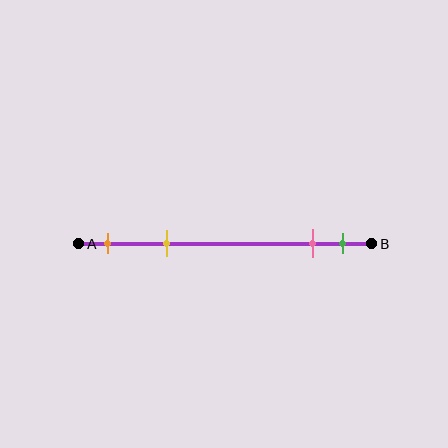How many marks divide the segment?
There are 4 marks dividing the segment.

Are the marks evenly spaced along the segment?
No, the marks are not evenly spaced.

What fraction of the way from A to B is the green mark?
The green mark is approximately 90% (0.9) of the way from A to B.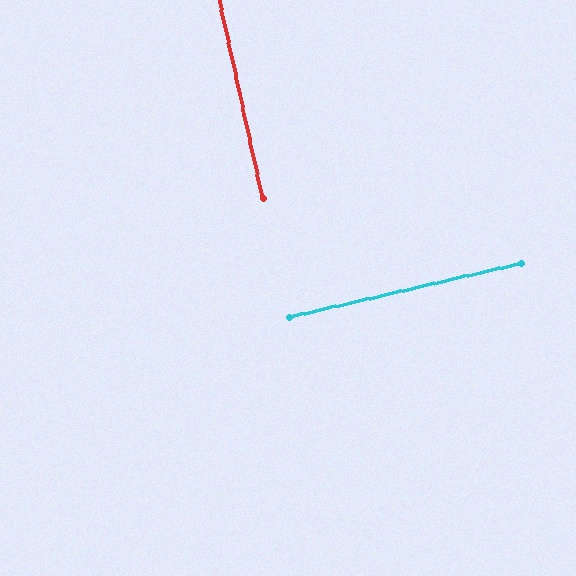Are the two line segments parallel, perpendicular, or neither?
Perpendicular — they meet at approximately 89°.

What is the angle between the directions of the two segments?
Approximately 89 degrees.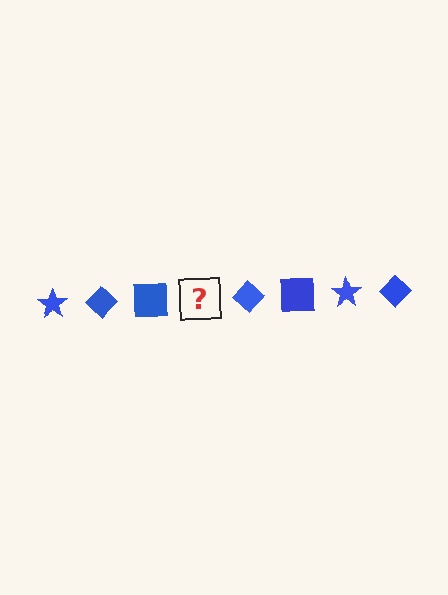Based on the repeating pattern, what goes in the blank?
The blank should be a blue star.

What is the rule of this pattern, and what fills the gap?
The rule is that the pattern cycles through star, diamond, square shapes in blue. The gap should be filled with a blue star.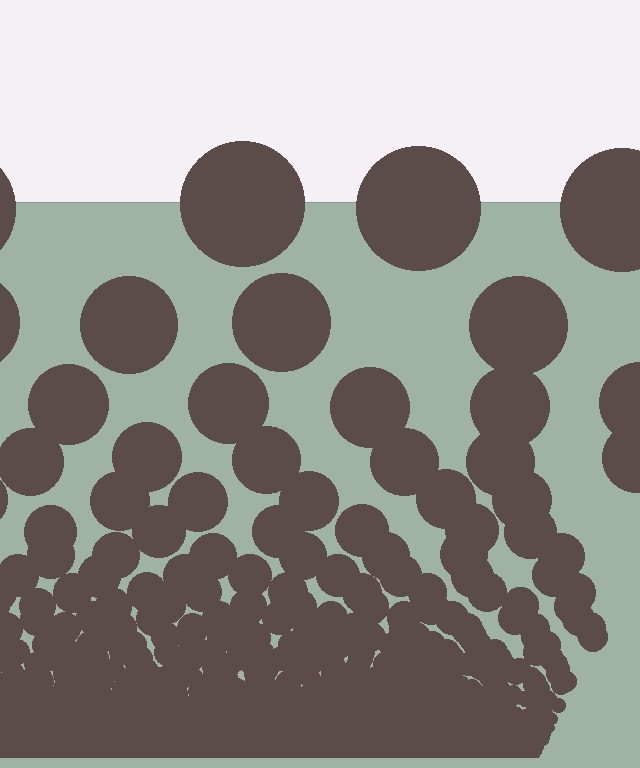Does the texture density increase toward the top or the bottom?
Density increases toward the bottom.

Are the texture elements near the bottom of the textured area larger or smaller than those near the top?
Smaller. The gradient is inverted — elements near the bottom are smaller and denser.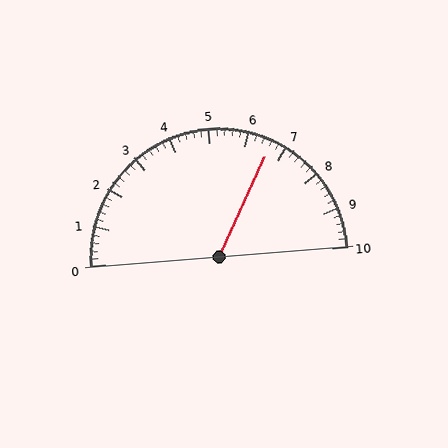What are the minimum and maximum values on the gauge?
The gauge ranges from 0 to 10.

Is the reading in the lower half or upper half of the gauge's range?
The reading is in the upper half of the range (0 to 10).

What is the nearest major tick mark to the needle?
The nearest major tick mark is 7.